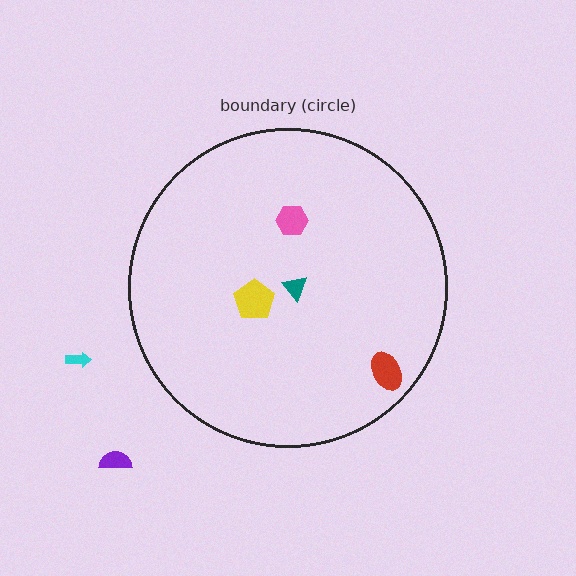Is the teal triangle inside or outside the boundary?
Inside.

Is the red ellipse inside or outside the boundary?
Inside.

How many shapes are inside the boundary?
4 inside, 2 outside.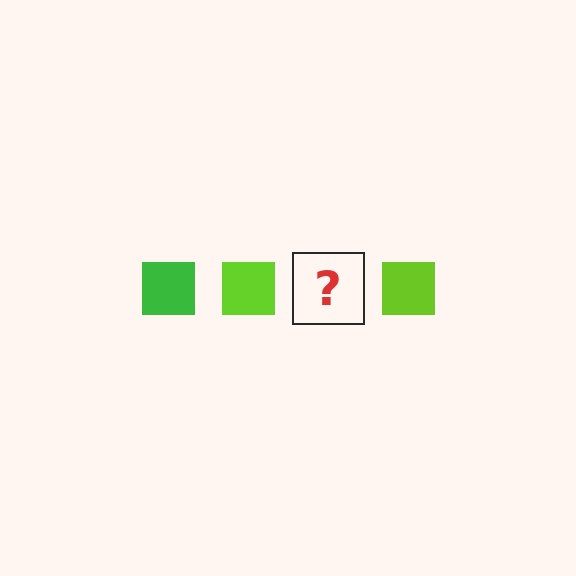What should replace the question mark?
The question mark should be replaced with a green square.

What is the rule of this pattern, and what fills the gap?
The rule is that the pattern cycles through green, lime squares. The gap should be filled with a green square.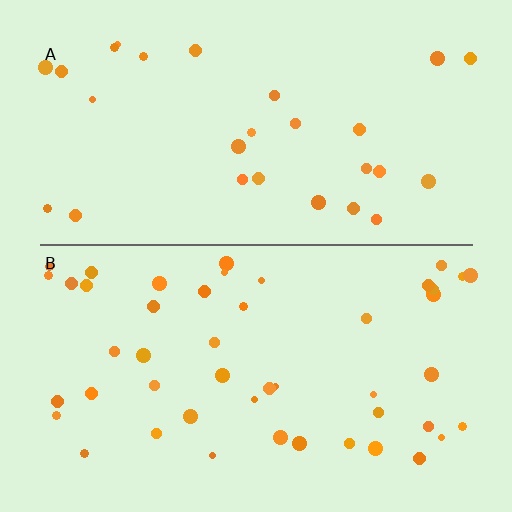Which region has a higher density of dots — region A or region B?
B (the bottom).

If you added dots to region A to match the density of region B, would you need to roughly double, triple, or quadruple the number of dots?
Approximately double.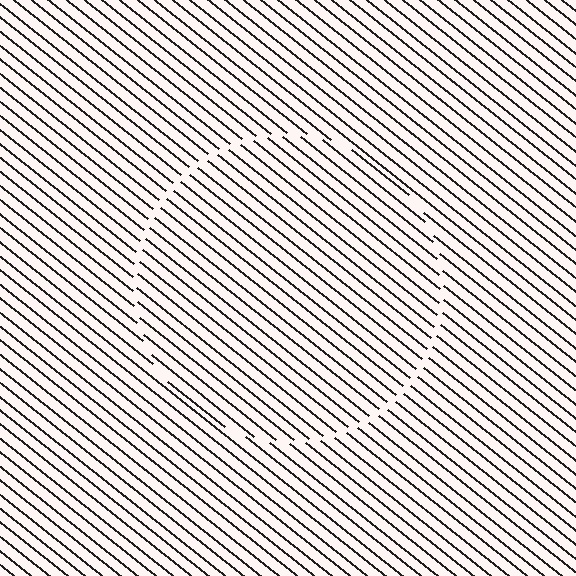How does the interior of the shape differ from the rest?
The interior of the shape contains the same grating, shifted by half a period — the contour is defined by the phase discontinuity where line-ends from the inner and outer gratings abut.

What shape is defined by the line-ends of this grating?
An illusory circle. The interior of the shape contains the same grating, shifted by half a period — the contour is defined by the phase discontinuity where line-ends from the inner and outer gratings abut.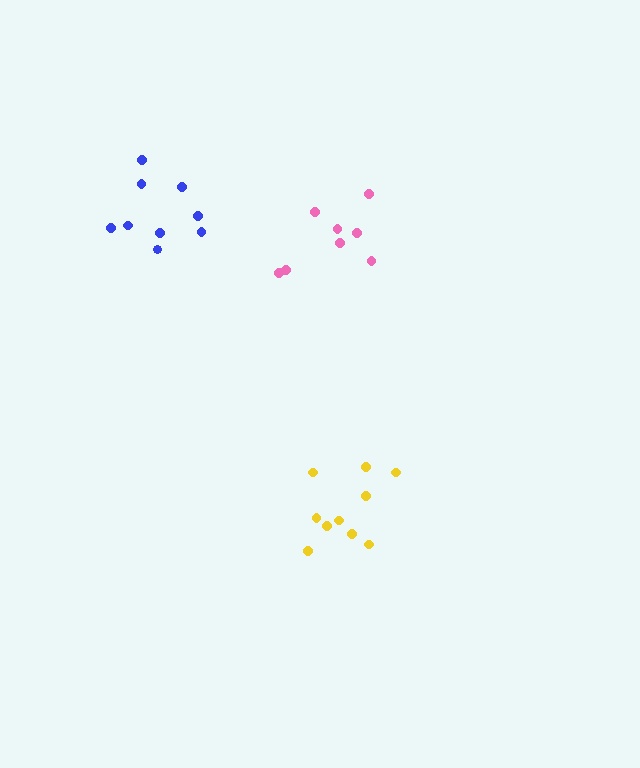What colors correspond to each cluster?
The clusters are colored: yellow, pink, blue.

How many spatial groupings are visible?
There are 3 spatial groupings.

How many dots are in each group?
Group 1: 10 dots, Group 2: 8 dots, Group 3: 9 dots (27 total).